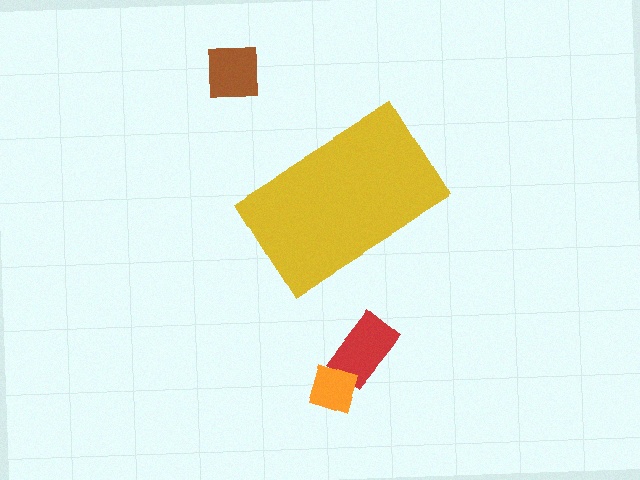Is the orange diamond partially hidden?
No, the orange diamond is fully visible.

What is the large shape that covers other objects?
A yellow rectangle.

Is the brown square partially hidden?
No, the brown square is fully visible.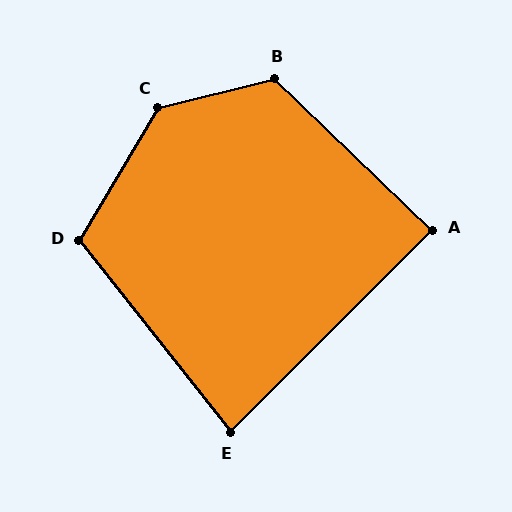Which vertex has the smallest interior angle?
E, at approximately 83 degrees.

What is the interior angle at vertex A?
Approximately 89 degrees (approximately right).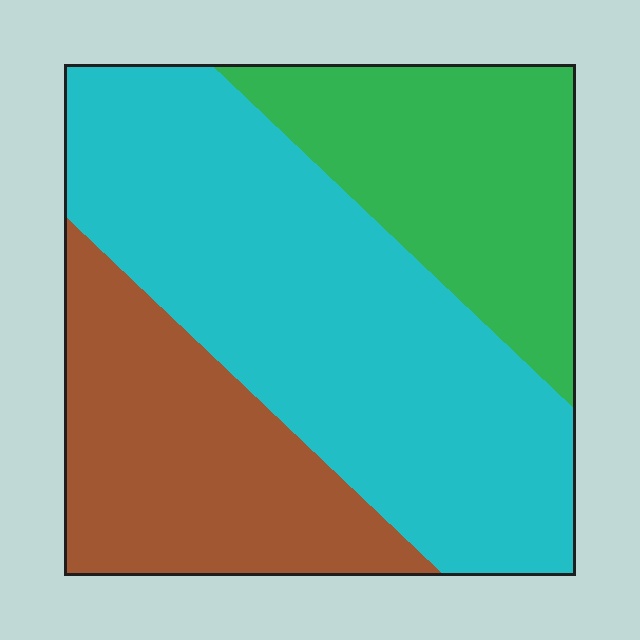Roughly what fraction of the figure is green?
Green takes up about one quarter (1/4) of the figure.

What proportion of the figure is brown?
Brown covers around 25% of the figure.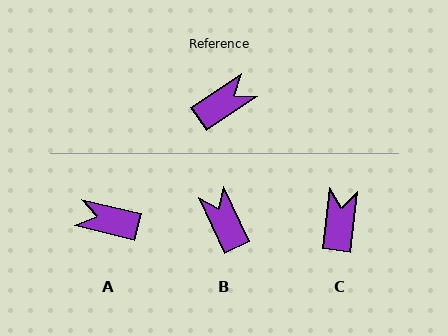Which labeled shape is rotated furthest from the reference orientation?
A, about 132 degrees away.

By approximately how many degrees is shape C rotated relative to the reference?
Approximately 49 degrees counter-clockwise.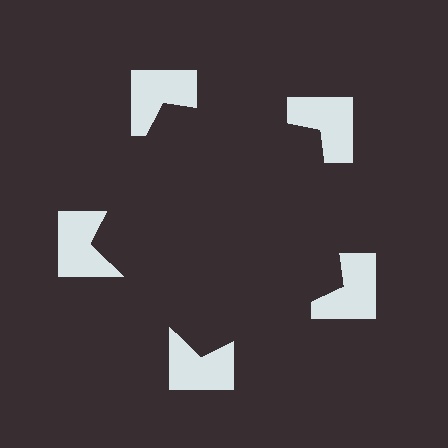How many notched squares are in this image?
There are 5 — one at each vertex of the illusory pentagon.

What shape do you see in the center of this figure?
An illusory pentagon — its edges are inferred from the aligned wedge cuts in the notched squares, not physically drawn.